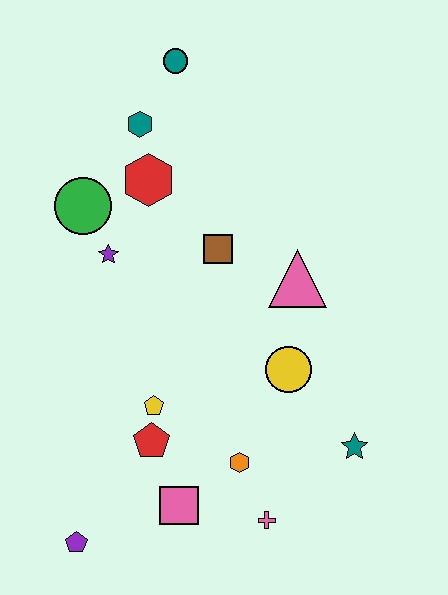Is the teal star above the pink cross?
Yes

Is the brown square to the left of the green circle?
No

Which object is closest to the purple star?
The green circle is closest to the purple star.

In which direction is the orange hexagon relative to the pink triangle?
The orange hexagon is below the pink triangle.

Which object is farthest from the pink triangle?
The purple pentagon is farthest from the pink triangle.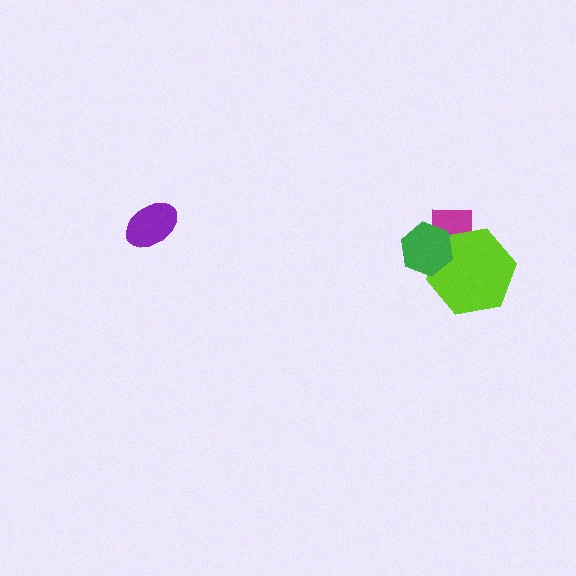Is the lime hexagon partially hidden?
Yes, it is partially covered by another shape.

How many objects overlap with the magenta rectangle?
2 objects overlap with the magenta rectangle.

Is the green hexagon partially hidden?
No, no other shape covers it.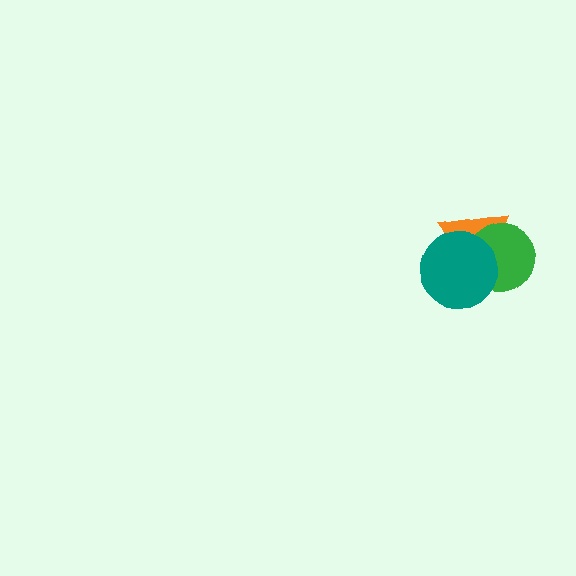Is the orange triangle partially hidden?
Yes, it is partially covered by another shape.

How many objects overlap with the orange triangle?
2 objects overlap with the orange triangle.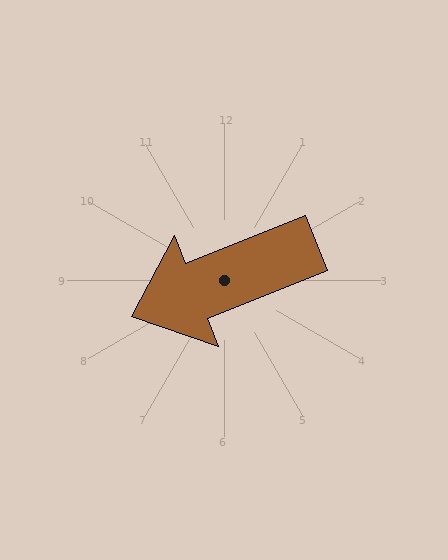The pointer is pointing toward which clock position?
Roughly 8 o'clock.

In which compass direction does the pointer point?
West.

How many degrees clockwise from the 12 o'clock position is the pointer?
Approximately 248 degrees.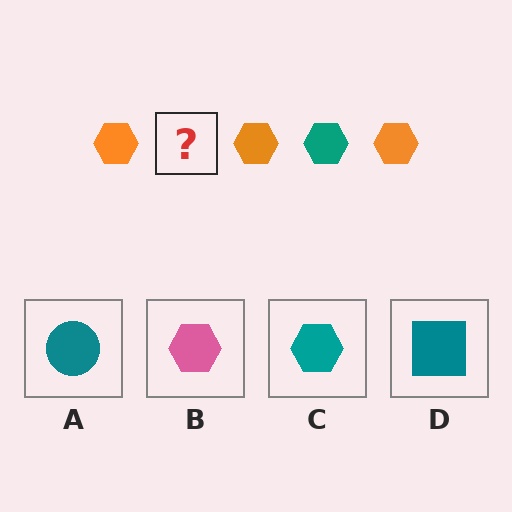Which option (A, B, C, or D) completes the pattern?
C.